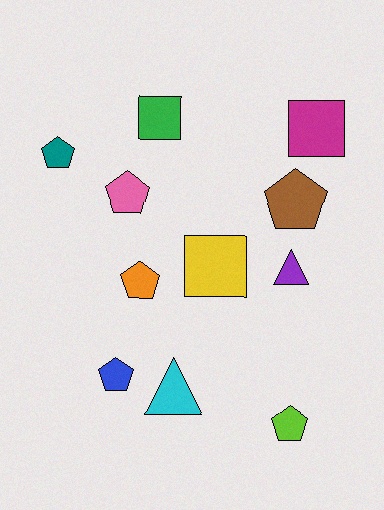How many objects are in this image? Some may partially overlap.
There are 11 objects.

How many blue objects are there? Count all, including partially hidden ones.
There is 1 blue object.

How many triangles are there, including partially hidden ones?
There are 2 triangles.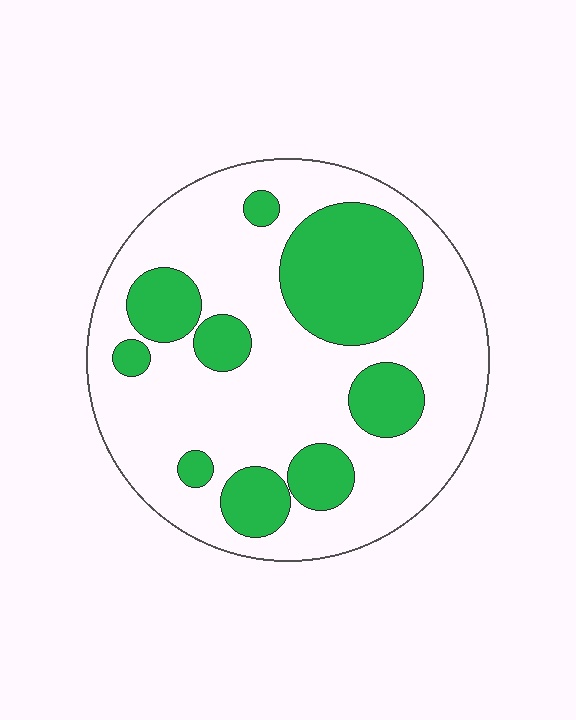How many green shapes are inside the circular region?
9.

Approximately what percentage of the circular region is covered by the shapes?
Approximately 30%.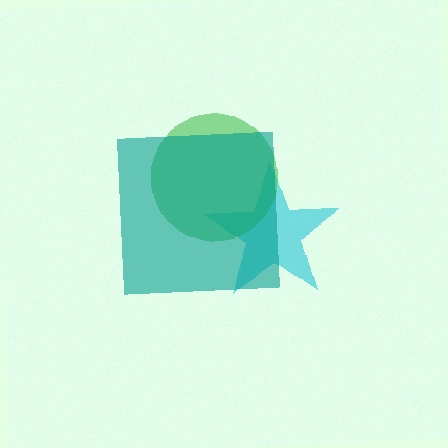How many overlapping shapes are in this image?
There are 3 overlapping shapes in the image.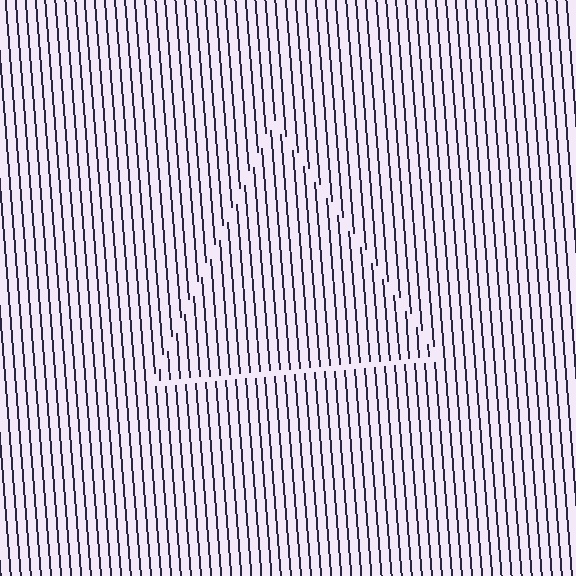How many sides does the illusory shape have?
3 sides — the line-ends trace a triangle.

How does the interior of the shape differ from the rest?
The interior of the shape contains the same grating, shifted by half a period — the contour is defined by the phase discontinuity where line-ends from the inner and outer gratings abut.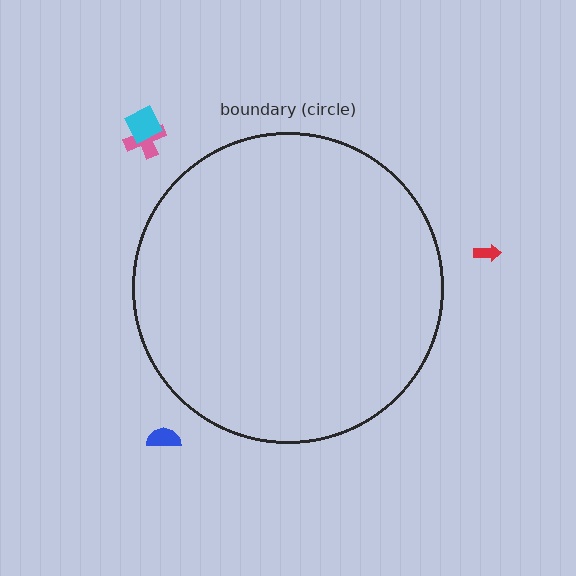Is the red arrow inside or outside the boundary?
Outside.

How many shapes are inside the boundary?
0 inside, 4 outside.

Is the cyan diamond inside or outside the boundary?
Outside.